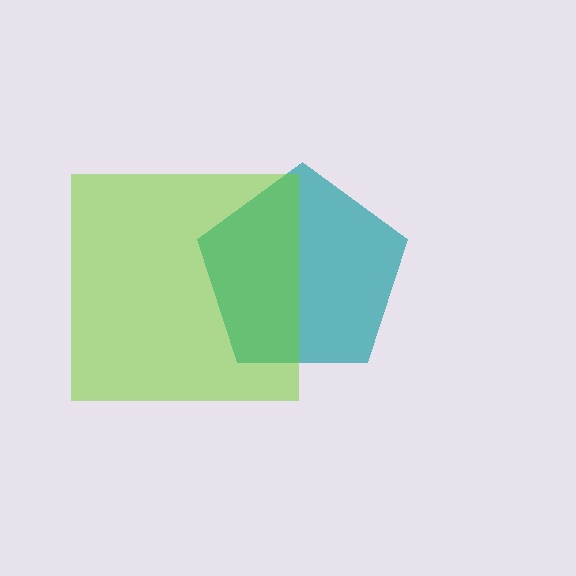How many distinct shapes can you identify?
There are 2 distinct shapes: a teal pentagon, a lime square.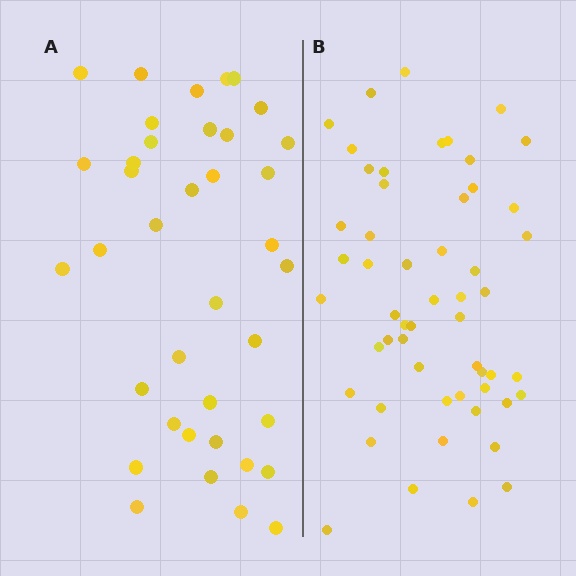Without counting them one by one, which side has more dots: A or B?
Region B (the right region) has more dots.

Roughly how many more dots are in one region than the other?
Region B has approximately 15 more dots than region A.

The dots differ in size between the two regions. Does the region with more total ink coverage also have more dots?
No. Region A has more total ink coverage because its dots are larger, but region B actually contains more individual dots. Total area can be misleading — the number of items is what matters here.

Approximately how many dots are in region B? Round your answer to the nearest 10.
About 50 dots. (The exact count is 54, which rounds to 50.)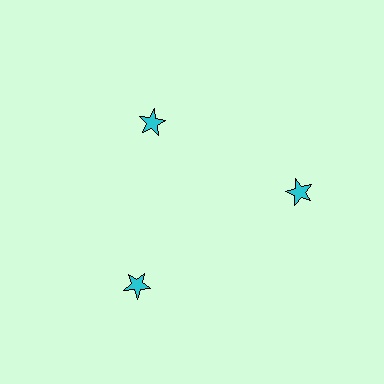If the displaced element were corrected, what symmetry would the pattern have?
It would have 3-fold rotational symmetry — the pattern would map onto itself every 120 degrees.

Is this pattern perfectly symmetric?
No. The 3 cyan stars are arranged in a ring, but one element near the 11 o'clock position is pulled inward toward the center, breaking the 3-fold rotational symmetry.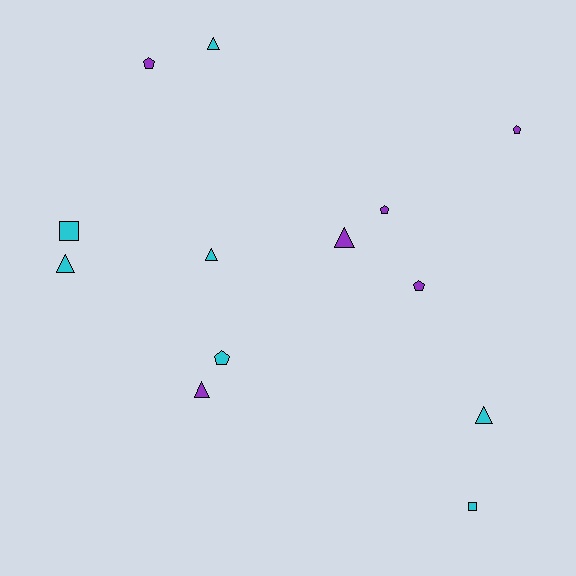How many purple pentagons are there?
There are 4 purple pentagons.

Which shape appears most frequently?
Triangle, with 6 objects.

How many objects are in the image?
There are 13 objects.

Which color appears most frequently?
Cyan, with 7 objects.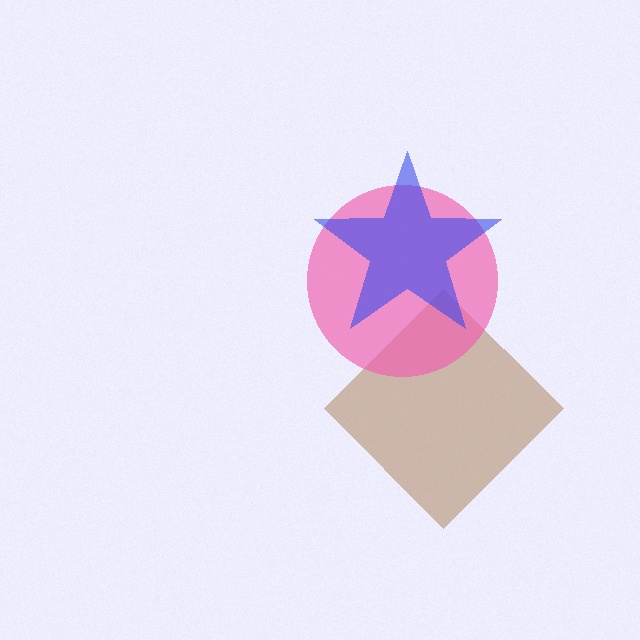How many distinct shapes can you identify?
There are 3 distinct shapes: a brown diamond, a pink circle, a blue star.